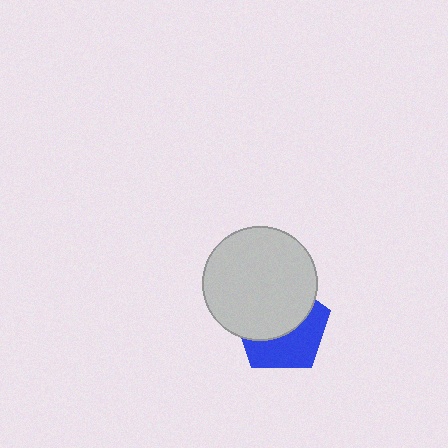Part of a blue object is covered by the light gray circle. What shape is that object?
It is a pentagon.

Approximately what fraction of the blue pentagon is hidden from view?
Roughly 55% of the blue pentagon is hidden behind the light gray circle.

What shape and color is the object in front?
The object in front is a light gray circle.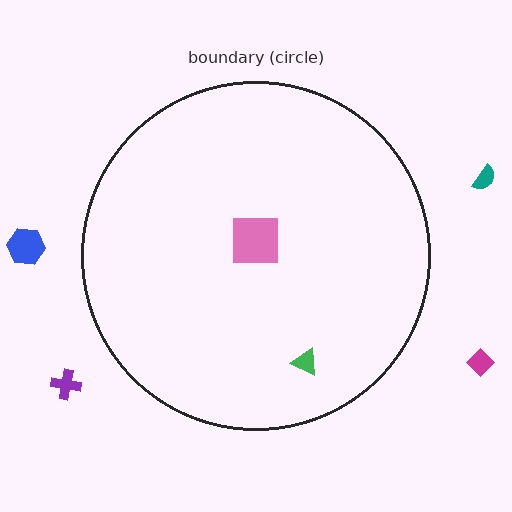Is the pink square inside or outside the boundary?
Inside.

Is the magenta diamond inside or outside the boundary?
Outside.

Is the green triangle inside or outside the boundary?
Inside.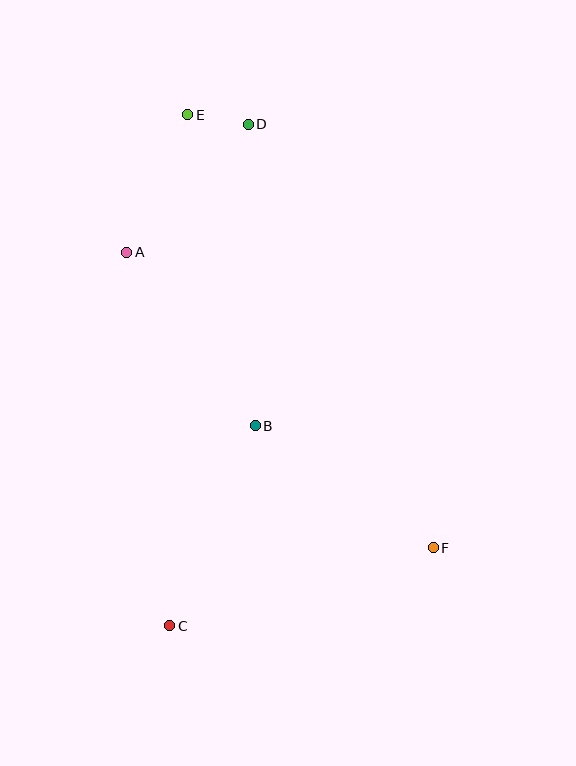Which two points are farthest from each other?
Points C and E are farthest from each other.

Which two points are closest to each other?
Points D and E are closest to each other.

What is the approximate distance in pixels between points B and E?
The distance between B and E is approximately 318 pixels.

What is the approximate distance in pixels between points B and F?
The distance between B and F is approximately 216 pixels.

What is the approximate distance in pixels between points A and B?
The distance between A and B is approximately 216 pixels.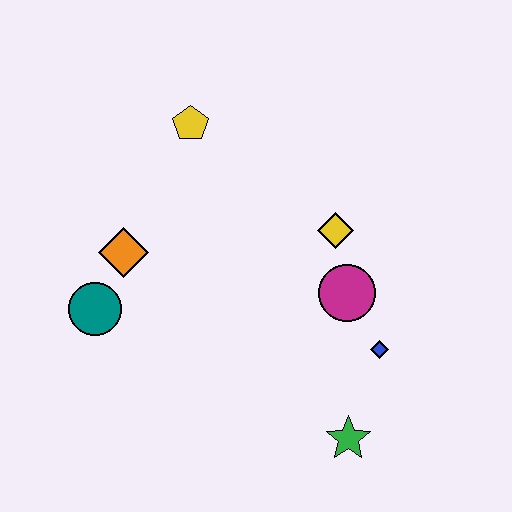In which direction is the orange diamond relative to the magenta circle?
The orange diamond is to the left of the magenta circle.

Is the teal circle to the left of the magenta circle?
Yes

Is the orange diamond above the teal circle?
Yes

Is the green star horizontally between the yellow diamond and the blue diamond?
Yes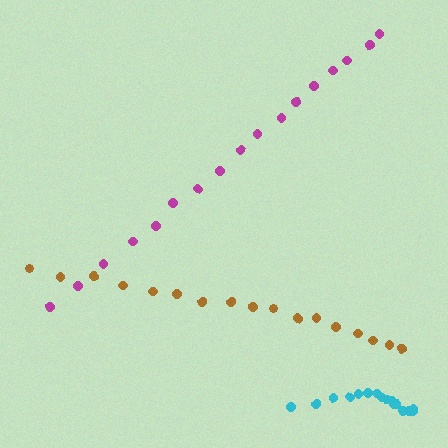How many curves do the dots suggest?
There are 3 distinct paths.